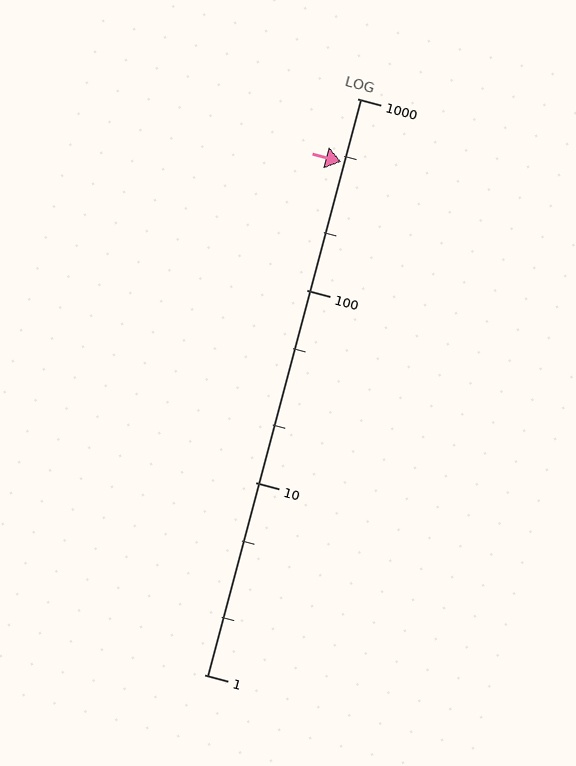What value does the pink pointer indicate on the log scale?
The pointer indicates approximately 470.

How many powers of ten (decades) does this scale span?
The scale spans 3 decades, from 1 to 1000.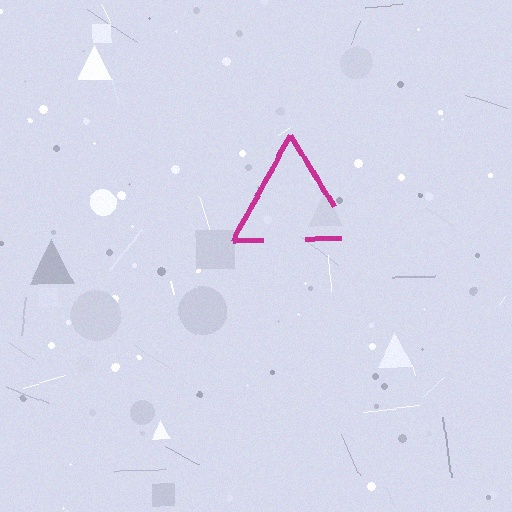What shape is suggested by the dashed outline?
The dashed outline suggests a triangle.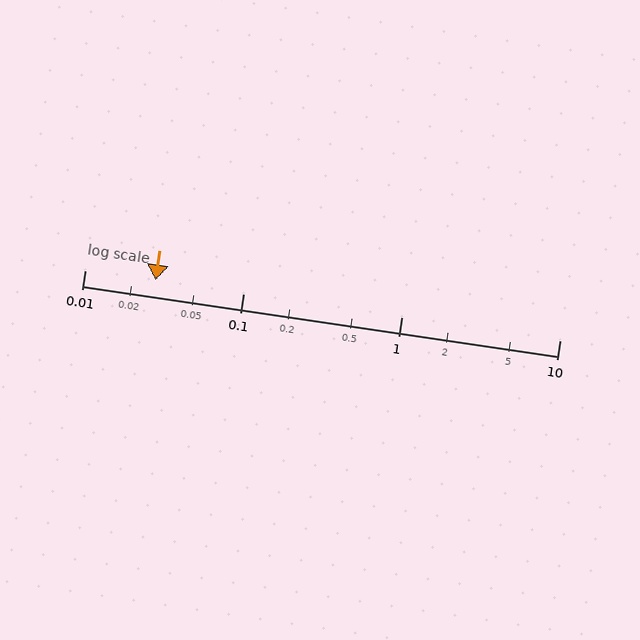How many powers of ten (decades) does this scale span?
The scale spans 3 decades, from 0.01 to 10.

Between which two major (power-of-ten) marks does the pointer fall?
The pointer is between 0.01 and 0.1.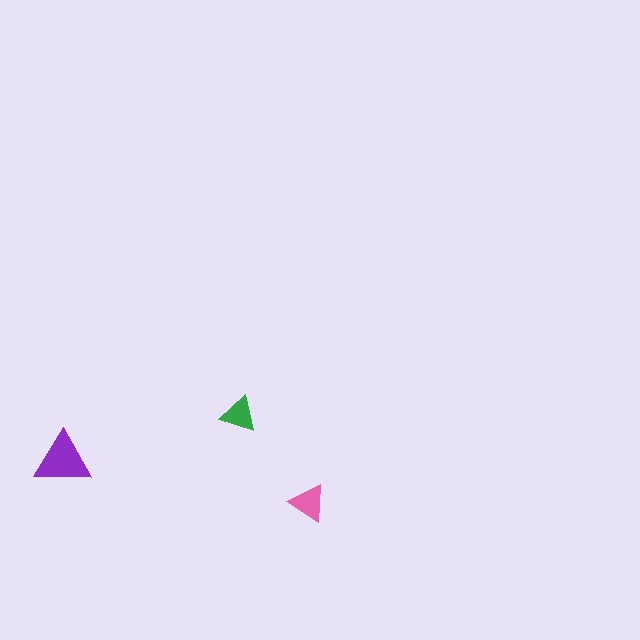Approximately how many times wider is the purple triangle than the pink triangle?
About 1.5 times wider.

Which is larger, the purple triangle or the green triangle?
The purple one.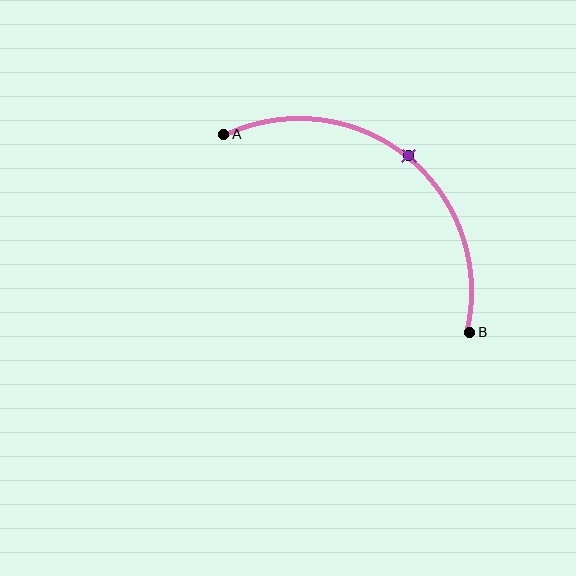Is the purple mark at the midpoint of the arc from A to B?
Yes. The purple mark lies on the arc at equal arc-length from both A and B — it is the arc midpoint.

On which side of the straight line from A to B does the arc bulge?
The arc bulges above and to the right of the straight line connecting A and B.